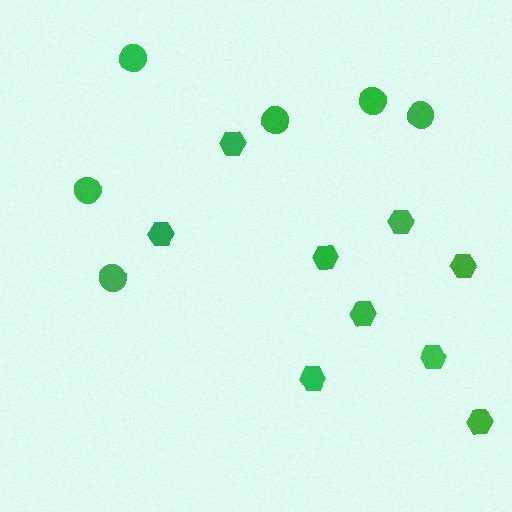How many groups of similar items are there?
There are 2 groups: one group of hexagons (9) and one group of circles (6).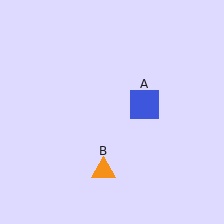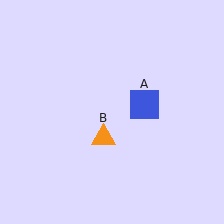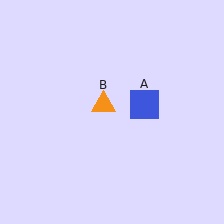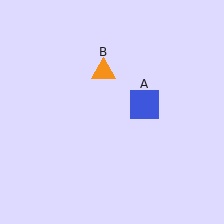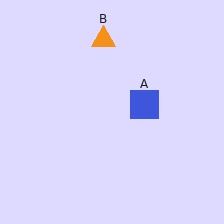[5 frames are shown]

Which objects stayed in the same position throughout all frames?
Blue square (object A) remained stationary.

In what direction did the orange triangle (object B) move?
The orange triangle (object B) moved up.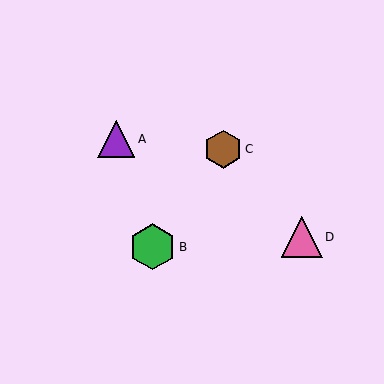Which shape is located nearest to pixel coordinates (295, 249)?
The pink triangle (labeled D) at (302, 237) is nearest to that location.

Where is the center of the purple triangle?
The center of the purple triangle is at (116, 139).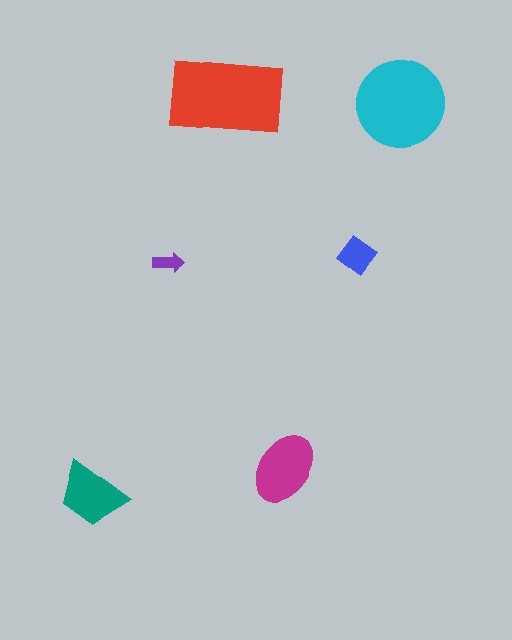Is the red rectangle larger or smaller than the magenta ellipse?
Larger.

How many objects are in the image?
There are 6 objects in the image.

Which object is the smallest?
The purple arrow.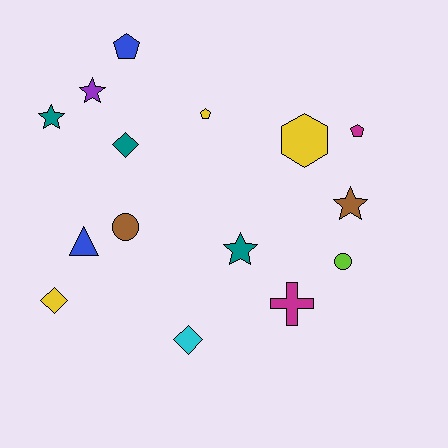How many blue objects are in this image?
There are 2 blue objects.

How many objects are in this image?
There are 15 objects.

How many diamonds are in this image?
There are 3 diamonds.